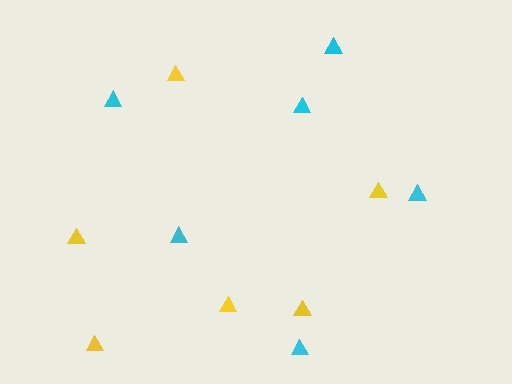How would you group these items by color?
There are 2 groups: one group of yellow triangles (6) and one group of cyan triangles (6).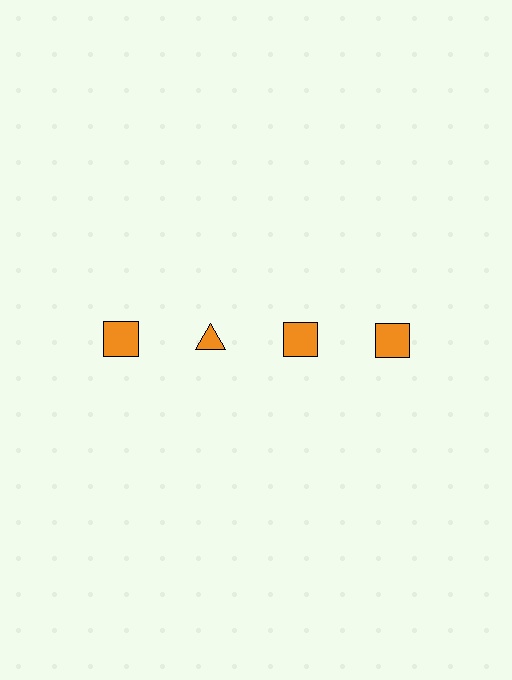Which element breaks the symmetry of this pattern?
The orange triangle in the top row, second from left column breaks the symmetry. All other shapes are orange squares.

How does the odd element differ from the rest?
It has a different shape: triangle instead of square.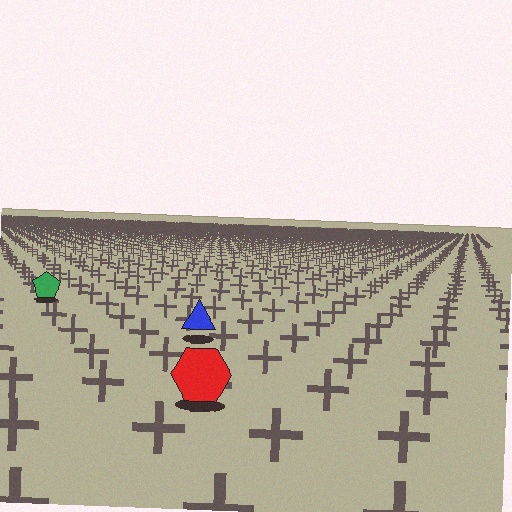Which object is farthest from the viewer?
The green pentagon is farthest from the viewer. It appears smaller and the ground texture around it is denser.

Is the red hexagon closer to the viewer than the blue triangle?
Yes. The red hexagon is closer — you can tell from the texture gradient: the ground texture is coarser near it.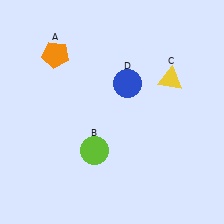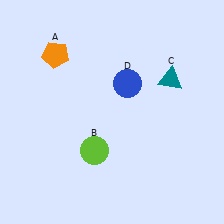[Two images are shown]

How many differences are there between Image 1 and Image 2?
There is 1 difference between the two images.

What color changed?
The triangle (C) changed from yellow in Image 1 to teal in Image 2.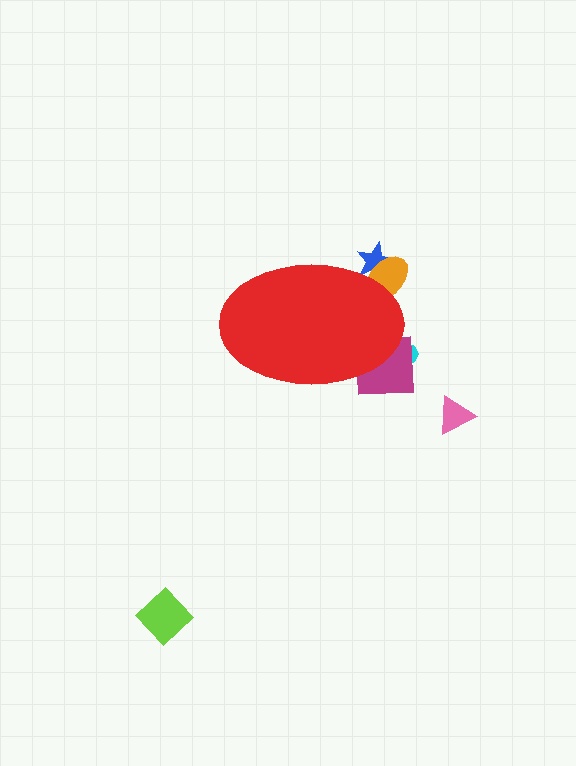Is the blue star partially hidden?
Yes, the blue star is partially hidden behind the red ellipse.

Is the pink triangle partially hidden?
No, the pink triangle is fully visible.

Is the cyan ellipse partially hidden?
Yes, the cyan ellipse is partially hidden behind the red ellipse.